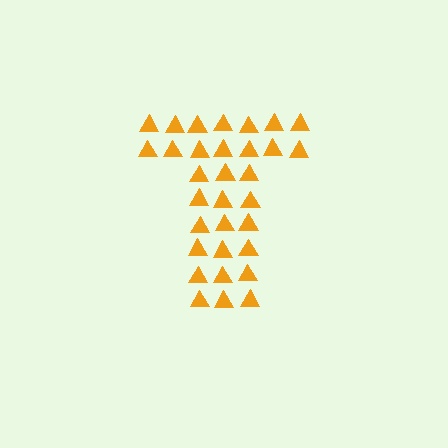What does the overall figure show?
The overall figure shows the letter T.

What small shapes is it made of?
It is made of small triangles.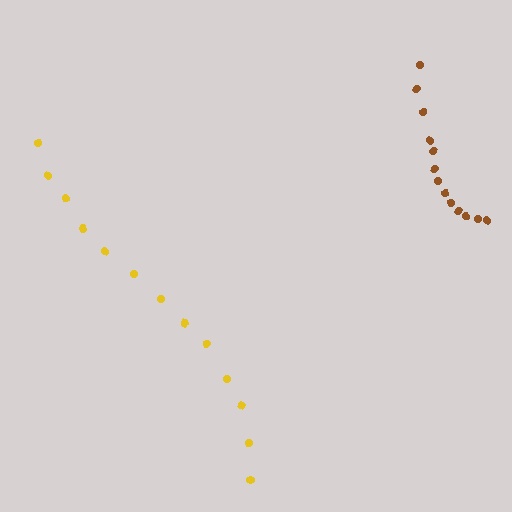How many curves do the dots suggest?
There are 2 distinct paths.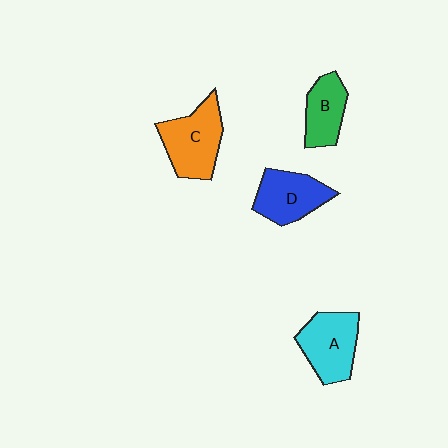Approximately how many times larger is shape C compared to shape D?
Approximately 1.2 times.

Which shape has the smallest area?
Shape B (green).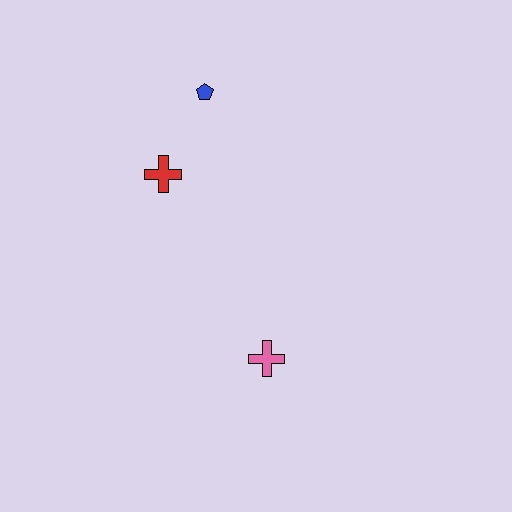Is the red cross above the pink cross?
Yes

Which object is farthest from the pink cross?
The blue pentagon is farthest from the pink cross.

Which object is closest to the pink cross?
The red cross is closest to the pink cross.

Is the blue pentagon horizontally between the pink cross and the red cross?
Yes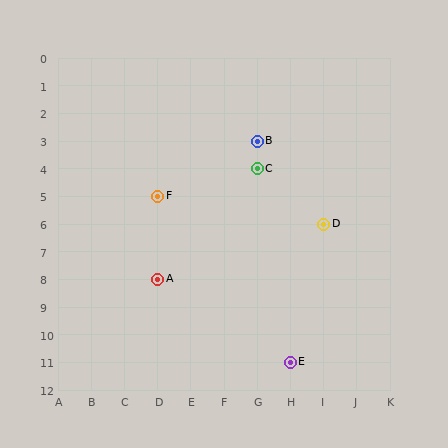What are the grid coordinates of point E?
Point E is at grid coordinates (H, 11).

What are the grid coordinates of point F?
Point F is at grid coordinates (D, 5).